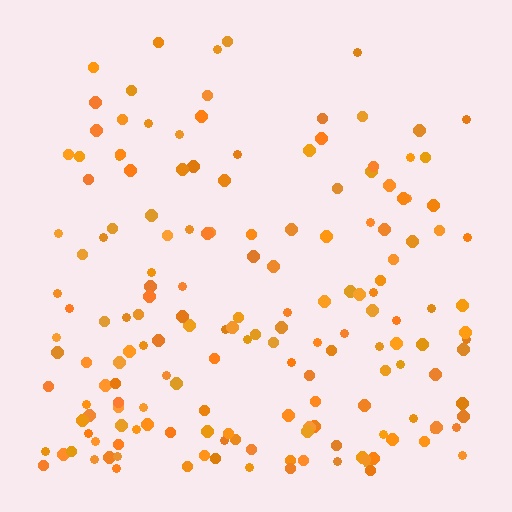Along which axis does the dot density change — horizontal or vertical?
Vertical.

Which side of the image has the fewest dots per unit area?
The top.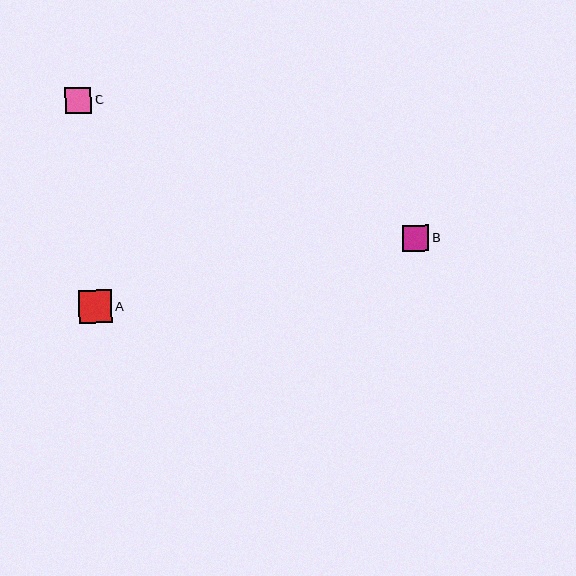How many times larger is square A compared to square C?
Square A is approximately 1.3 times the size of square C.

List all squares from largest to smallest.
From largest to smallest: A, C, B.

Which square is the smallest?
Square B is the smallest with a size of approximately 26 pixels.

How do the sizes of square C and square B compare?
Square C and square B are approximately the same size.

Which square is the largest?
Square A is the largest with a size of approximately 33 pixels.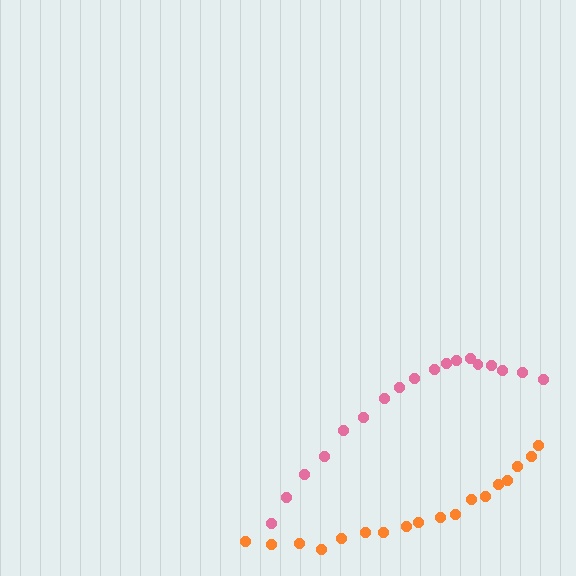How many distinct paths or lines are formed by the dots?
There are 2 distinct paths.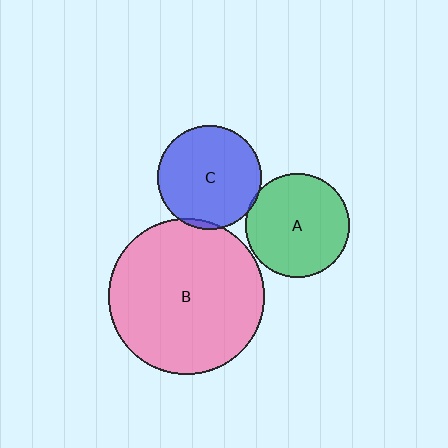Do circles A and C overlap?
Yes.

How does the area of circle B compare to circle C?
Approximately 2.2 times.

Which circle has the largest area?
Circle B (pink).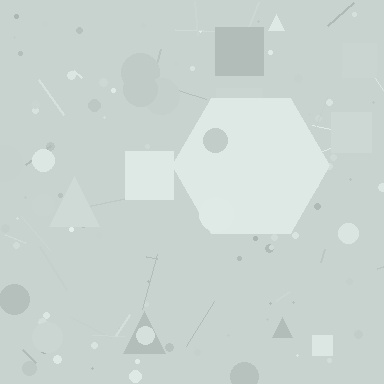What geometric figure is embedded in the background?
A hexagon is embedded in the background.